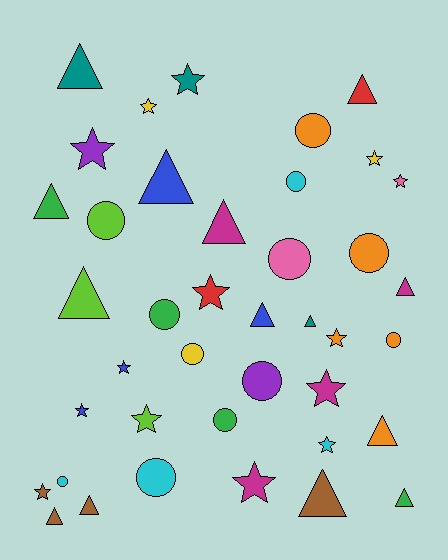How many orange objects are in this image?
There are 5 orange objects.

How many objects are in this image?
There are 40 objects.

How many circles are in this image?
There are 12 circles.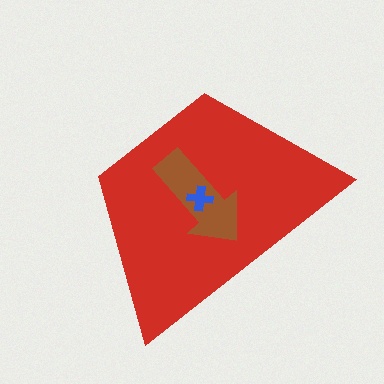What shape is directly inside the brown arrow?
The blue cross.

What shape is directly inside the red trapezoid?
The brown arrow.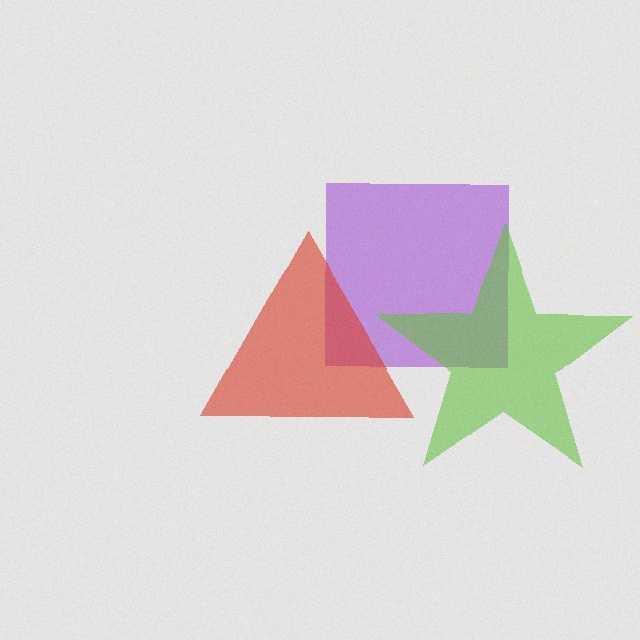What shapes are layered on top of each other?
The layered shapes are: a purple square, a lime star, a red triangle.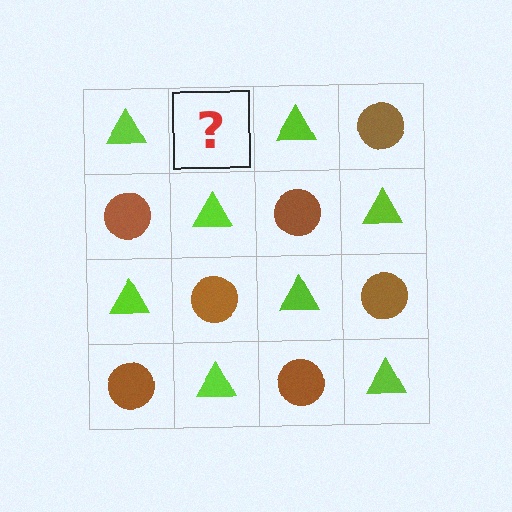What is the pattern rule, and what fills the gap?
The rule is that it alternates lime triangle and brown circle in a checkerboard pattern. The gap should be filled with a brown circle.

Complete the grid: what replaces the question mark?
The question mark should be replaced with a brown circle.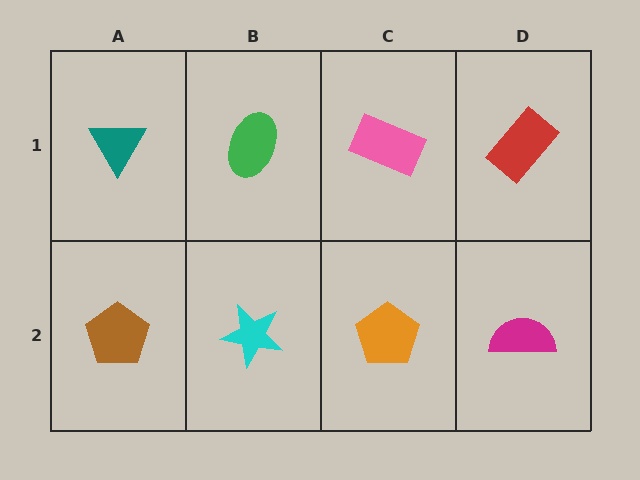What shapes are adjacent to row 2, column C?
A pink rectangle (row 1, column C), a cyan star (row 2, column B), a magenta semicircle (row 2, column D).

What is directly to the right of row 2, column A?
A cyan star.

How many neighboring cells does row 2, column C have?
3.